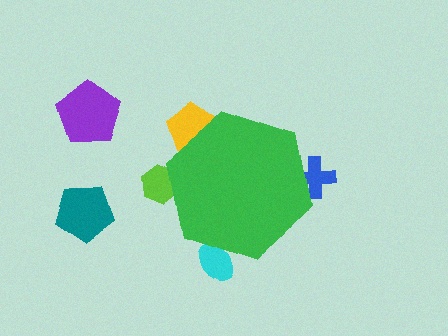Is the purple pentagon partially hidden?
No, the purple pentagon is fully visible.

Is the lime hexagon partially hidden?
Yes, the lime hexagon is partially hidden behind the green hexagon.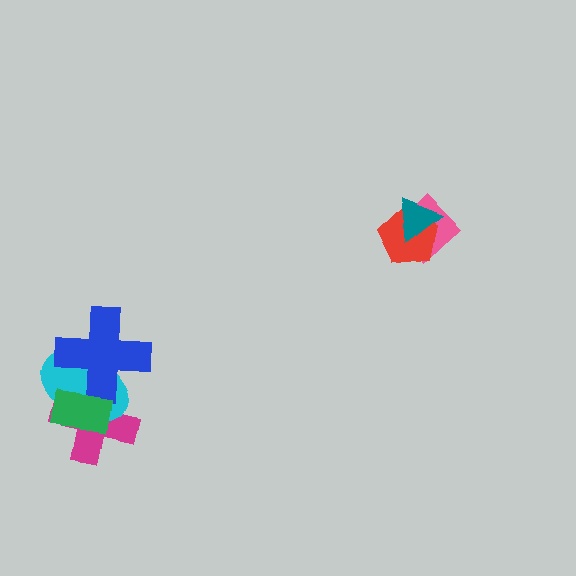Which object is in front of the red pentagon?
The teal triangle is in front of the red pentagon.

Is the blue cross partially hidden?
Yes, it is partially covered by another shape.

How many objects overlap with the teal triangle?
2 objects overlap with the teal triangle.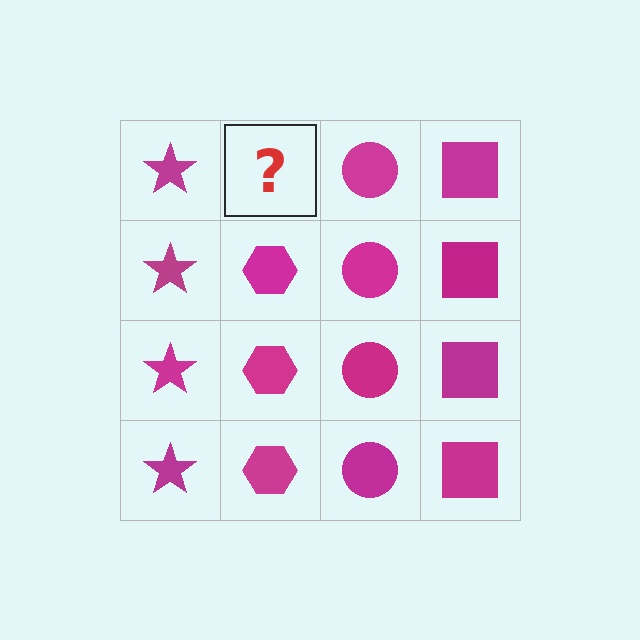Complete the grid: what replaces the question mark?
The question mark should be replaced with a magenta hexagon.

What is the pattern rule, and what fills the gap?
The rule is that each column has a consistent shape. The gap should be filled with a magenta hexagon.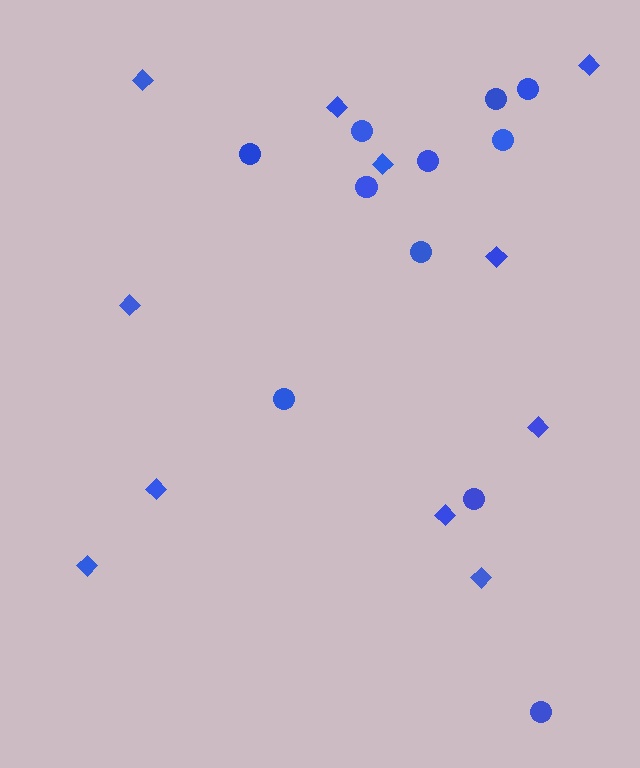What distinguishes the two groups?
There are 2 groups: one group of diamonds (11) and one group of circles (11).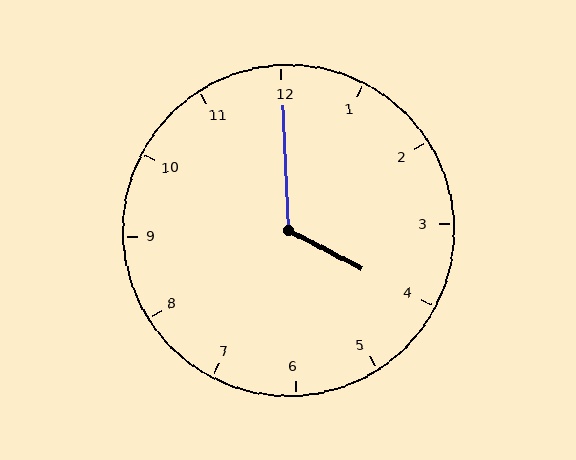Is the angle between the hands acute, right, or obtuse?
It is obtuse.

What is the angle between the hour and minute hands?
Approximately 120 degrees.